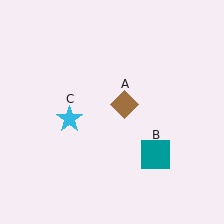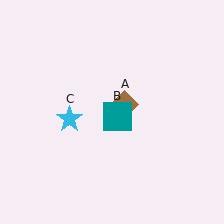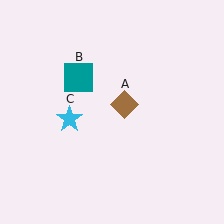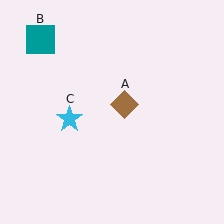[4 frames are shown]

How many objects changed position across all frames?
1 object changed position: teal square (object B).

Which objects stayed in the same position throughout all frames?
Brown diamond (object A) and cyan star (object C) remained stationary.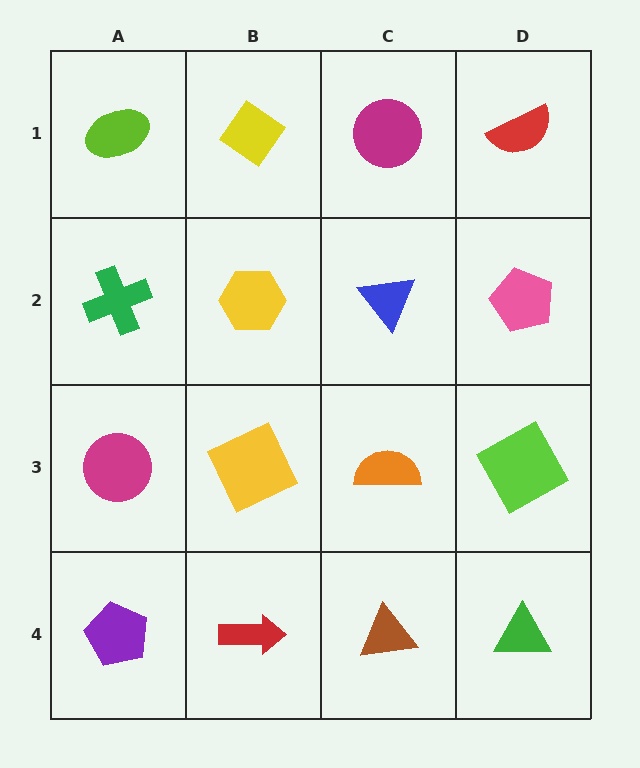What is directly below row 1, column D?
A pink pentagon.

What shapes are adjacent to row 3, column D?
A pink pentagon (row 2, column D), a green triangle (row 4, column D), an orange semicircle (row 3, column C).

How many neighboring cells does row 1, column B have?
3.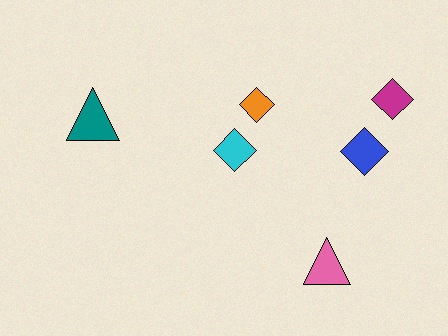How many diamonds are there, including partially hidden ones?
There are 4 diamonds.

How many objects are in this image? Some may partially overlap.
There are 6 objects.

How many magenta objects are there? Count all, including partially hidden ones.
There is 1 magenta object.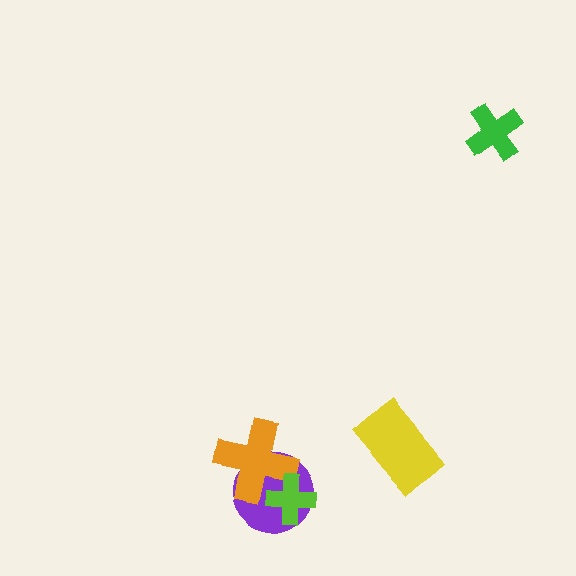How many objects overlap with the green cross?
0 objects overlap with the green cross.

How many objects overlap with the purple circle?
2 objects overlap with the purple circle.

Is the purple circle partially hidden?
Yes, it is partially covered by another shape.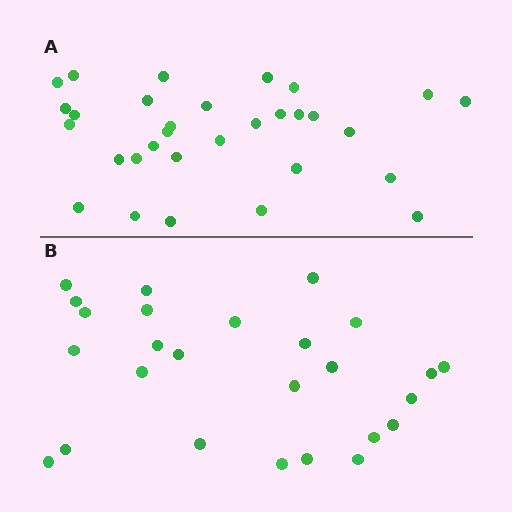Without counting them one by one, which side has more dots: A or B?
Region A (the top region) has more dots.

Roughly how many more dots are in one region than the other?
Region A has about 5 more dots than region B.